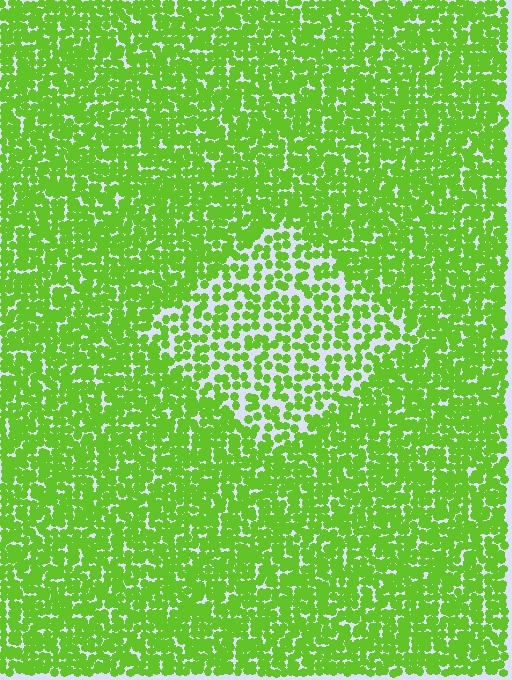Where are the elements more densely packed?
The elements are more densely packed outside the diamond boundary.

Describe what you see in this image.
The image contains small lime elements arranged at two different densities. A diamond-shaped region is visible where the elements are less densely packed than the surrounding area.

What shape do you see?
I see a diamond.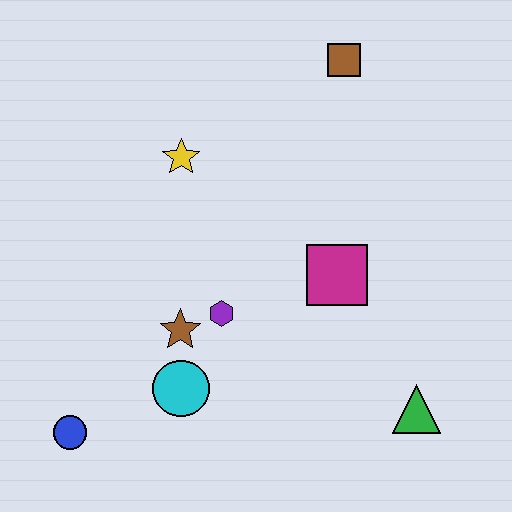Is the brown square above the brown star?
Yes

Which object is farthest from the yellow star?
The green triangle is farthest from the yellow star.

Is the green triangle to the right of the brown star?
Yes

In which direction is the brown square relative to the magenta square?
The brown square is above the magenta square.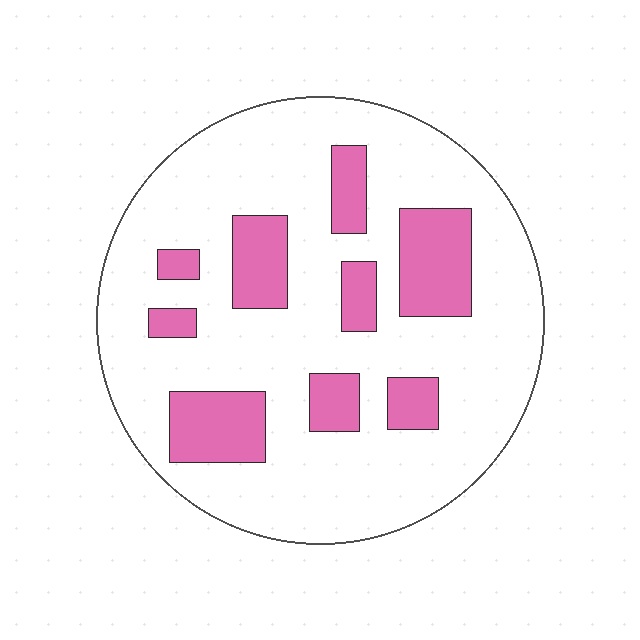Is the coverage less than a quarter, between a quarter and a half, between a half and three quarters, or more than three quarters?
Less than a quarter.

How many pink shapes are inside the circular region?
9.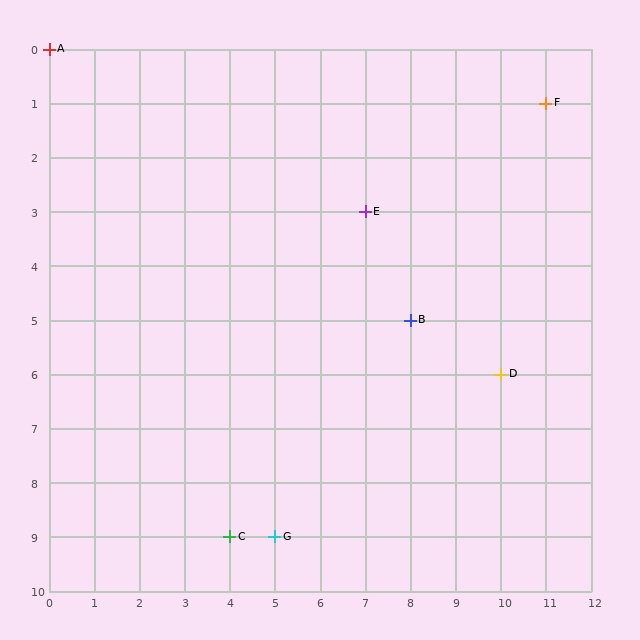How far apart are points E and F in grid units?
Points E and F are 4 columns and 2 rows apart (about 4.5 grid units diagonally).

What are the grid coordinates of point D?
Point D is at grid coordinates (10, 6).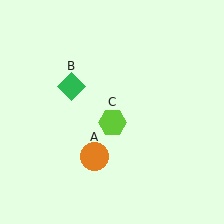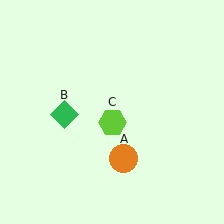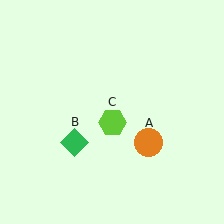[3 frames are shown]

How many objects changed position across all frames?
2 objects changed position: orange circle (object A), green diamond (object B).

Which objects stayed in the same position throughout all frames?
Lime hexagon (object C) remained stationary.